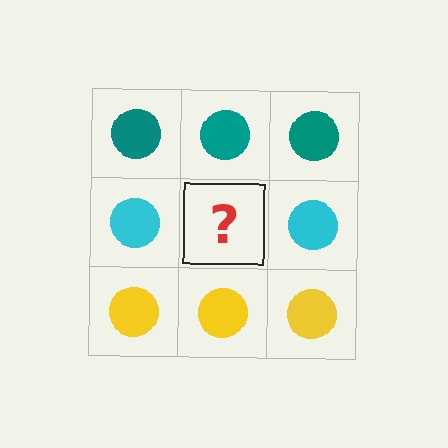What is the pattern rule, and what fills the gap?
The rule is that each row has a consistent color. The gap should be filled with a cyan circle.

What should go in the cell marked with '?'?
The missing cell should contain a cyan circle.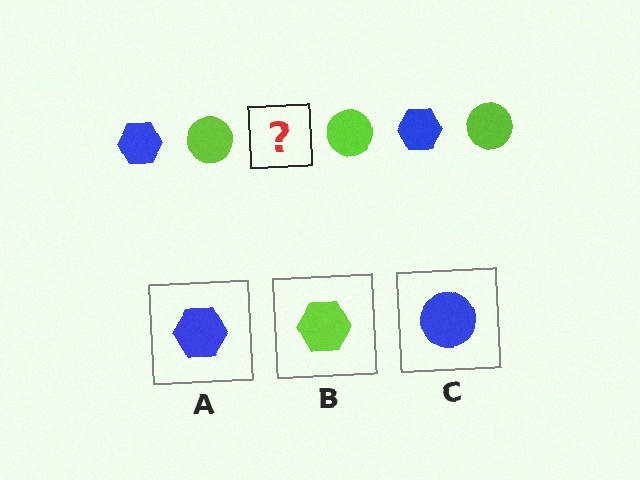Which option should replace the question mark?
Option A.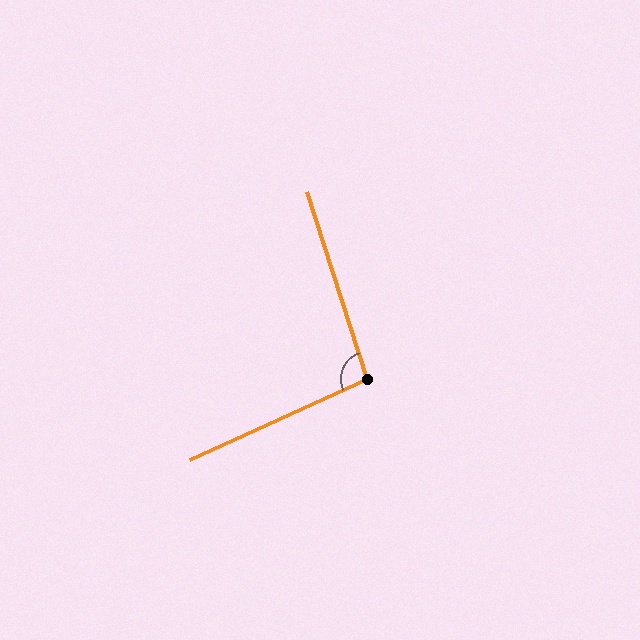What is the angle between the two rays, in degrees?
Approximately 97 degrees.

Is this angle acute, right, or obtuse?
It is obtuse.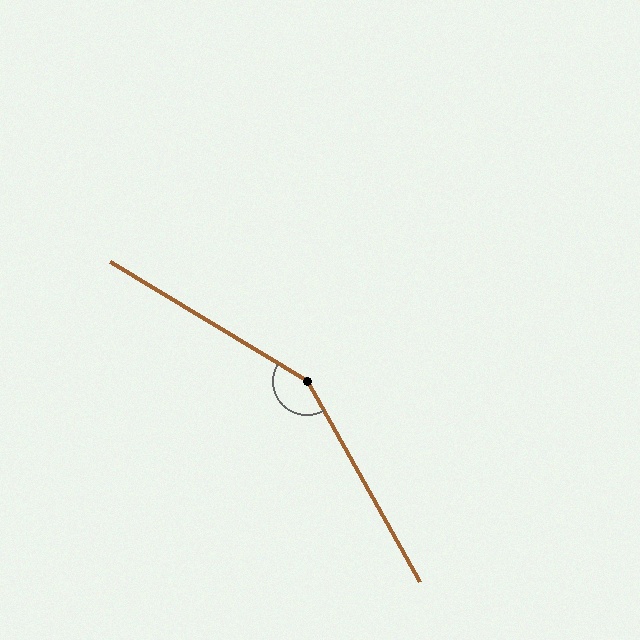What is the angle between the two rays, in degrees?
Approximately 150 degrees.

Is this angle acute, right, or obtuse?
It is obtuse.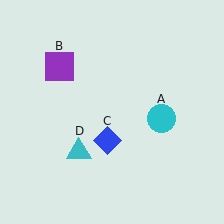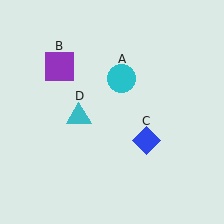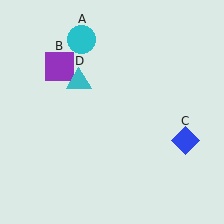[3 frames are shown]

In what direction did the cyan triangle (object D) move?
The cyan triangle (object D) moved up.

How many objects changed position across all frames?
3 objects changed position: cyan circle (object A), blue diamond (object C), cyan triangle (object D).